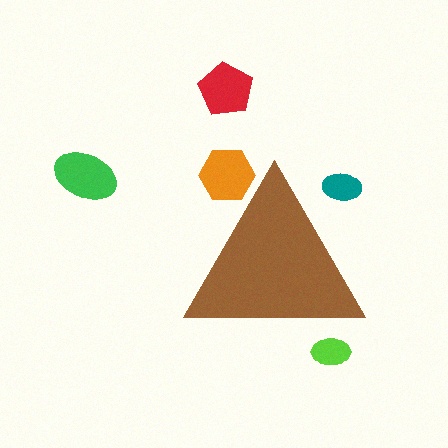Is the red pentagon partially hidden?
No, the red pentagon is fully visible.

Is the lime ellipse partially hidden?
Yes, the lime ellipse is partially hidden behind the brown triangle.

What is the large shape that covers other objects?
A brown triangle.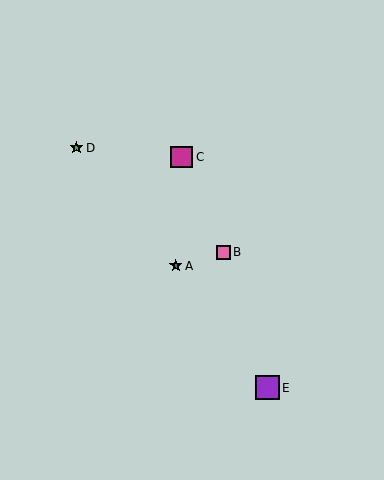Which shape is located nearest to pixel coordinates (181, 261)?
The teal star (labeled A) at (176, 266) is nearest to that location.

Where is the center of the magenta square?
The center of the magenta square is at (182, 157).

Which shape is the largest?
The purple square (labeled E) is the largest.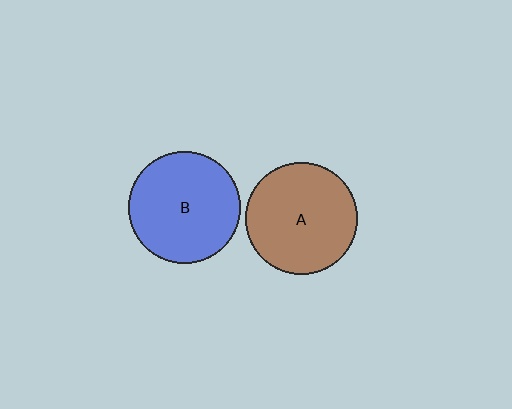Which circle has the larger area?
Circle B (blue).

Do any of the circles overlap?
No, none of the circles overlap.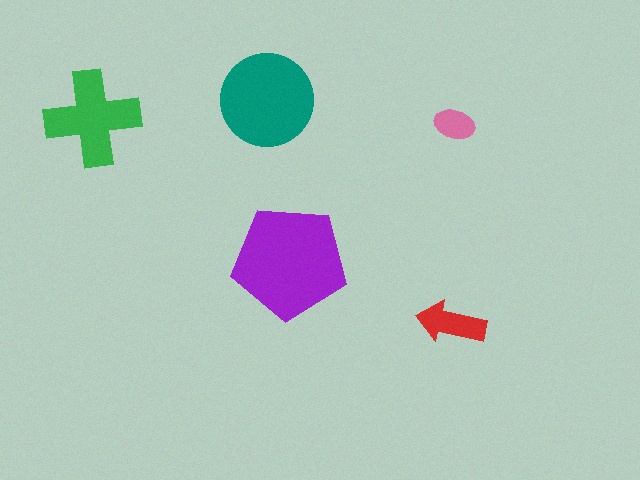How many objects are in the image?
There are 5 objects in the image.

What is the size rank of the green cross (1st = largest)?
3rd.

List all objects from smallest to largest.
The pink ellipse, the red arrow, the green cross, the teal circle, the purple pentagon.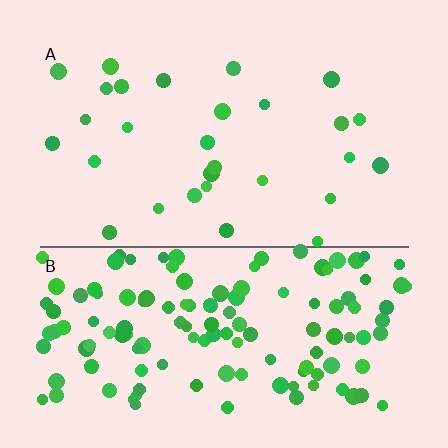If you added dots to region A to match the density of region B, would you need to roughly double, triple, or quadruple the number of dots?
Approximately quadruple.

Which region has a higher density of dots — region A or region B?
B (the bottom).